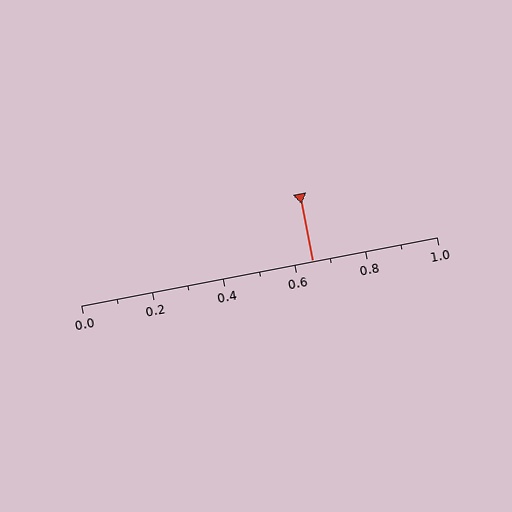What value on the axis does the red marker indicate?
The marker indicates approximately 0.65.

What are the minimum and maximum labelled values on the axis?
The axis runs from 0.0 to 1.0.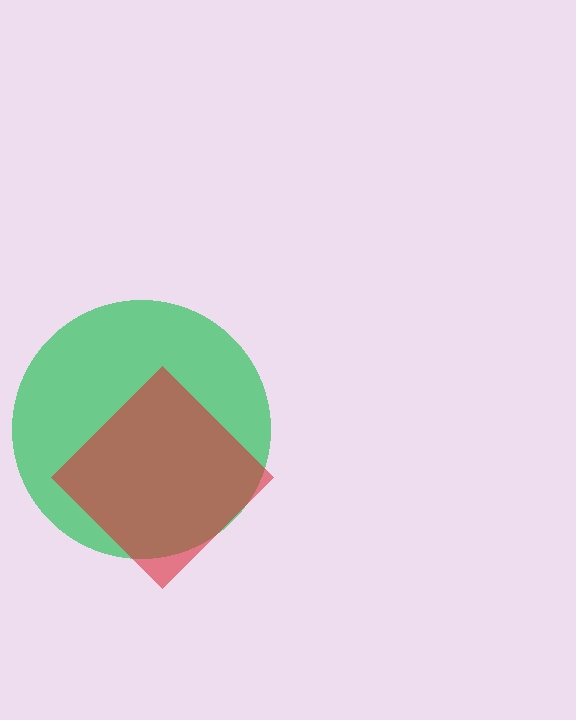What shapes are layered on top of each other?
The layered shapes are: a green circle, a red diamond.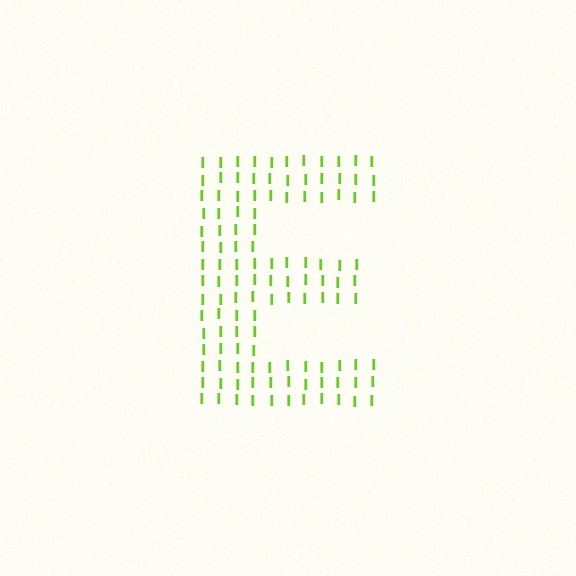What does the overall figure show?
The overall figure shows the letter E.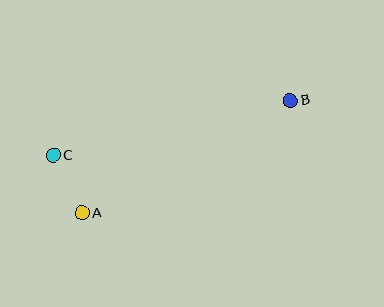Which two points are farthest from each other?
Points B and C are farthest from each other.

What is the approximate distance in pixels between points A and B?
The distance between A and B is approximately 237 pixels.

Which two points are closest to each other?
Points A and C are closest to each other.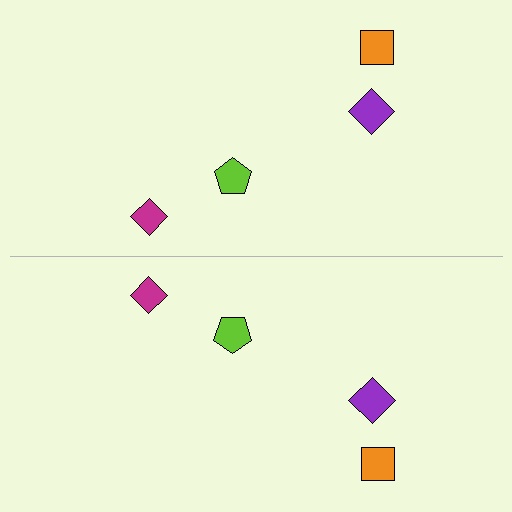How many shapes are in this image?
There are 8 shapes in this image.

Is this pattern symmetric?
Yes, this pattern has bilateral (reflection) symmetry.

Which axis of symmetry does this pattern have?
The pattern has a horizontal axis of symmetry running through the center of the image.